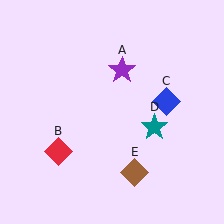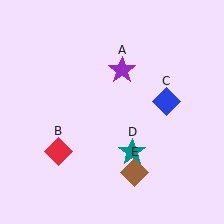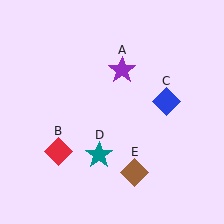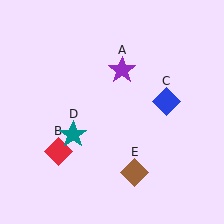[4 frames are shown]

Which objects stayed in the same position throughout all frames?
Purple star (object A) and red diamond (object B) and blue diamond (object C) and brown diamond (object E) remained stationary.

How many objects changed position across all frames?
1 object changed position: teal star (object D).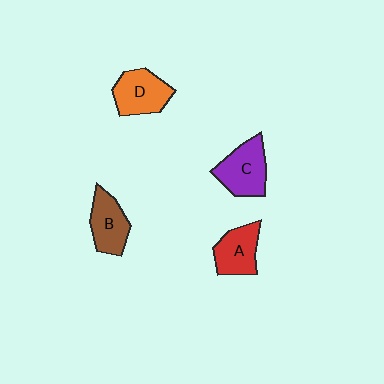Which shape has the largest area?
Shape C (purple).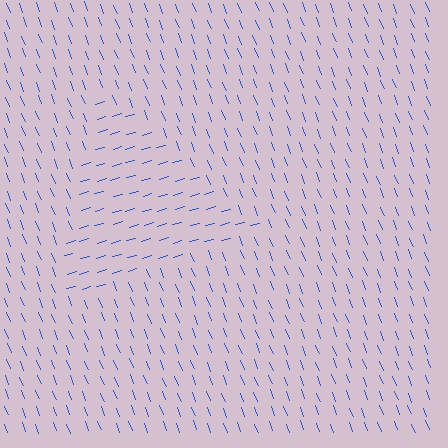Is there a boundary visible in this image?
Yes, there is a texture boundary formed by a change in line orientation.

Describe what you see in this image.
The image is filled with small blue line segments. A triangle region in the image has lines oriented differently from the surrounding lines, creating a visible texture boundary.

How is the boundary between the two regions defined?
The boundary is defined purely by a change in line orientation (approximately 85 degrees difference). All lines are the same color and thickness.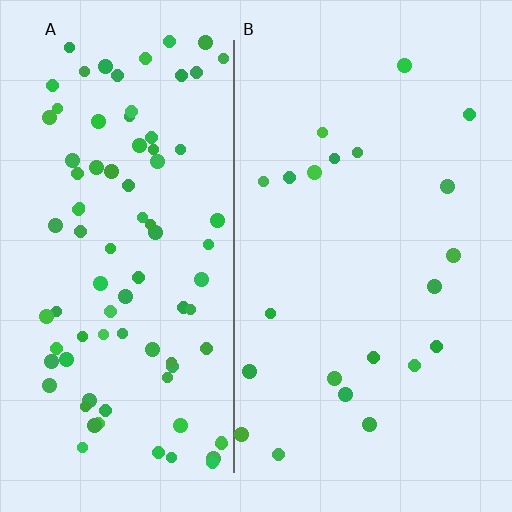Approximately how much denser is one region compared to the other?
Approximately 4.1× — region A over region B.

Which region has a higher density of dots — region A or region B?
A (the left).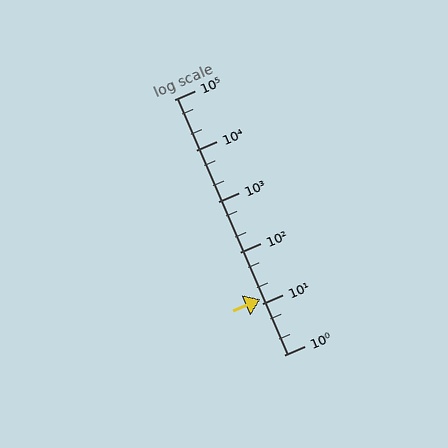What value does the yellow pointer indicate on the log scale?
The pointer indicates approximately 12.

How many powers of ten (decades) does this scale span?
The scale spans 5 decades, from 1 to 100000.